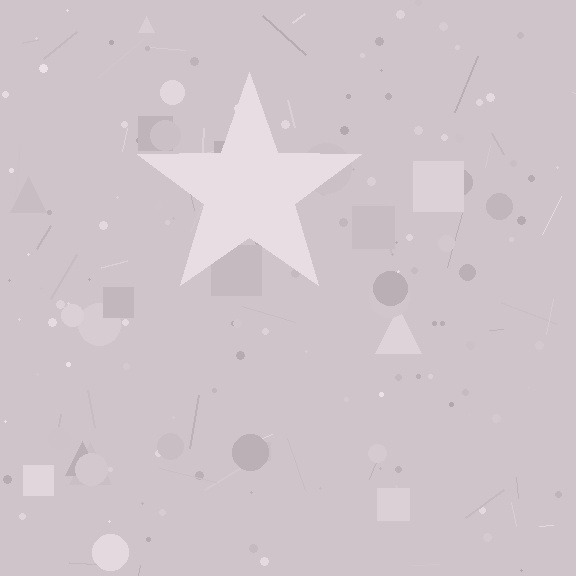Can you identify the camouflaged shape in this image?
The camouflaged shape is a star.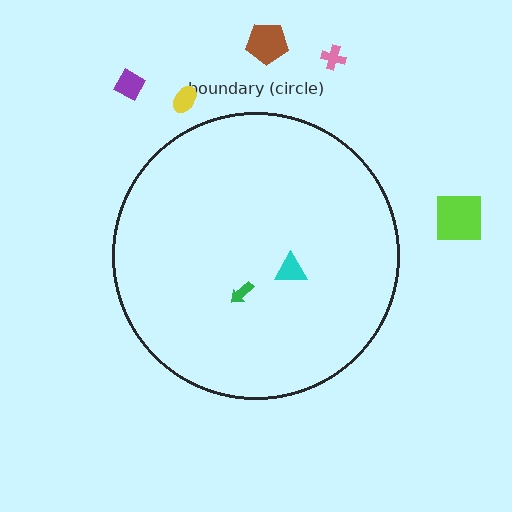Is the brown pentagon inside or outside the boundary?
Outside.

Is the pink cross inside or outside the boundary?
Outside.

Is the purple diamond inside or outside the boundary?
Outside.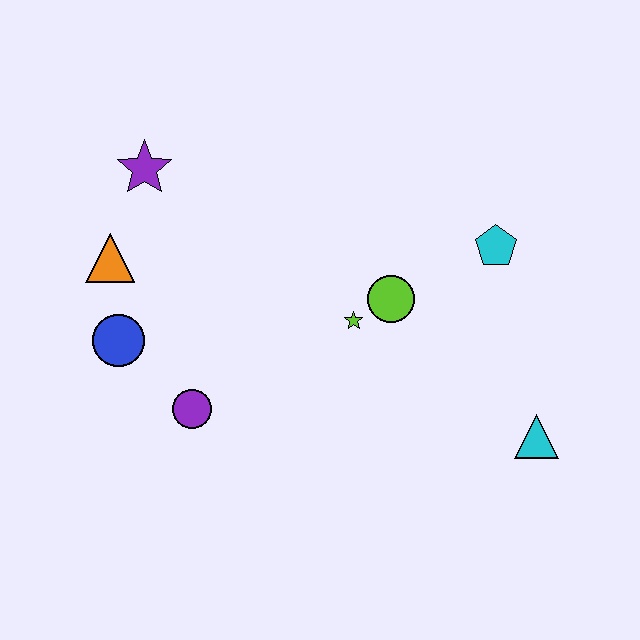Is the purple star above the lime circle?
Yes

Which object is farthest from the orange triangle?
The cyan triangle is farthest from the orange triangle.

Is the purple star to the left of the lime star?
Yes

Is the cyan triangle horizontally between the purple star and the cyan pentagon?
No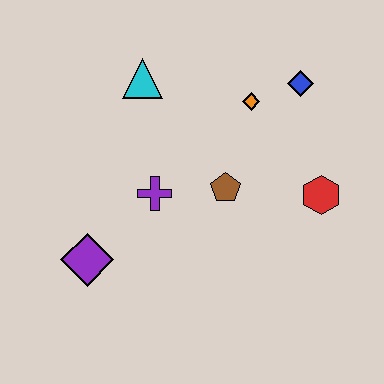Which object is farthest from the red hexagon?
The purple diamond is farthest from the red hexagon.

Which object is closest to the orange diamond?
The blue diamond is closest to the orange diamond.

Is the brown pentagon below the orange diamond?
Yes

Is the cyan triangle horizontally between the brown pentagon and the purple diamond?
Yes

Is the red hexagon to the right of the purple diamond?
Yes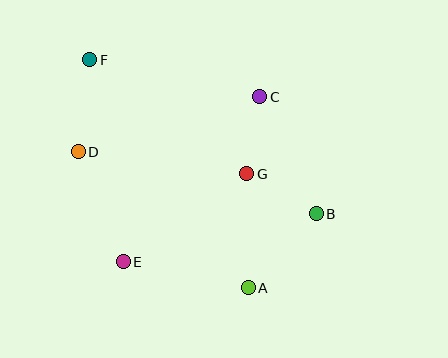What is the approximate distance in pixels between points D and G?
The distance between D and G is approximately 170 pixels.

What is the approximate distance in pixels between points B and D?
The distance between B and D is approximately 246 pixels.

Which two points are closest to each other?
Points C and G are closest to each other.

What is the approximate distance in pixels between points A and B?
The distance between A and B is approximately 101 pixels.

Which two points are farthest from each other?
Points A and F are farthest from each other.